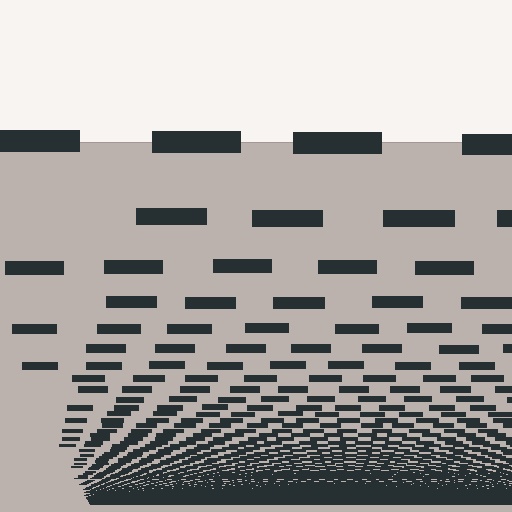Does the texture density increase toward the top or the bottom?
Density increases toward the bottom.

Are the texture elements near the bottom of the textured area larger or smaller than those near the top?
Smaller. The gradient is inverted — elements near the bottom are smaller and denser.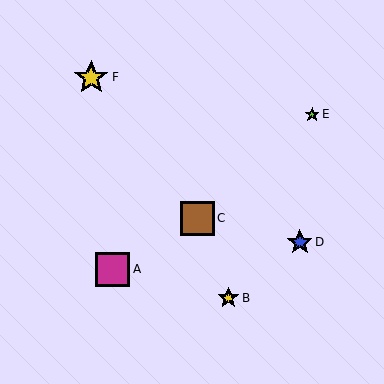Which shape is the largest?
The yellow star (labeled F) is the largest.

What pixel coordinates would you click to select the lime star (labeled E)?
Click at (312, 114) to select the lime star E.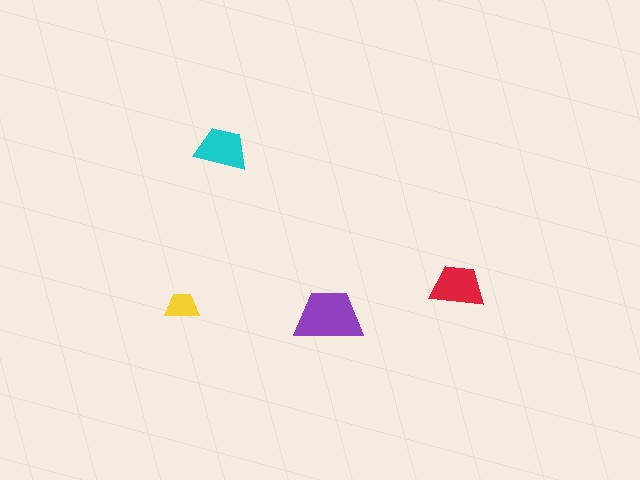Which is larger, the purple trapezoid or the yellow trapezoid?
The purple one.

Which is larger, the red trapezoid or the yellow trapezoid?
The red one.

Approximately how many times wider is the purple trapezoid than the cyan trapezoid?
About 1.5 times wider.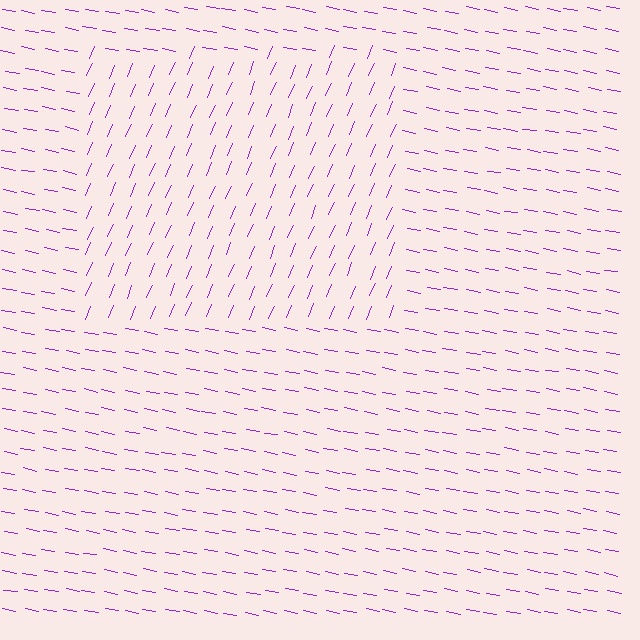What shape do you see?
I see a rectangle.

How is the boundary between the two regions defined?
The boundary is defined purely by a change in line orientation (approximately 77 degrees difference). All lines are the same color and thickness.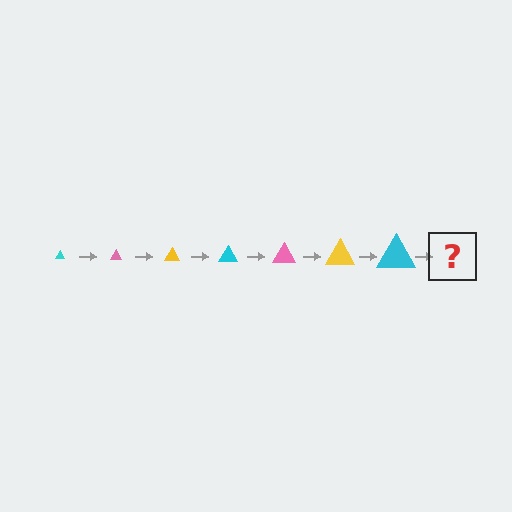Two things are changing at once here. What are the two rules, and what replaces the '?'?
The two rules are that the triangle grows larger each step and the color cycles through cyan, pink, and yellow. The '?' should be a pink triangle, larger than the previous one.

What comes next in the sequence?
The next element should be a pink triangle, larger than the previous one.